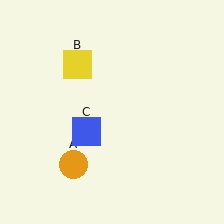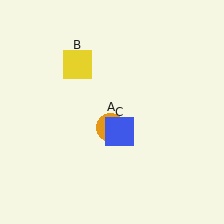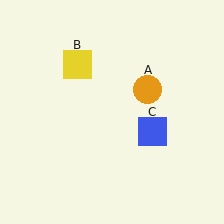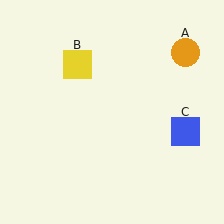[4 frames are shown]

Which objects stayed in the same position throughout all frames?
Yellow square (object B) remained stationary.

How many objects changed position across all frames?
2 objects changed position: orange circle (object A), blue square (object C).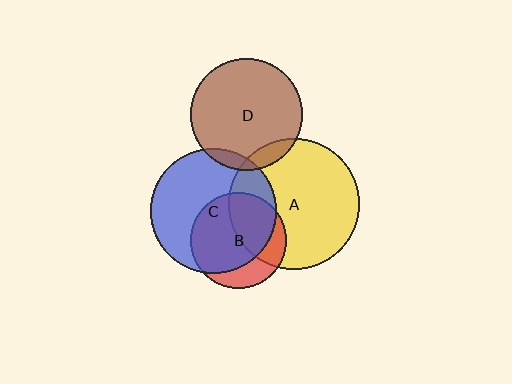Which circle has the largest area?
Circle A (yellow).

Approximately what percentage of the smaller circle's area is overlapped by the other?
Approximately 25%.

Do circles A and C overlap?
Yes.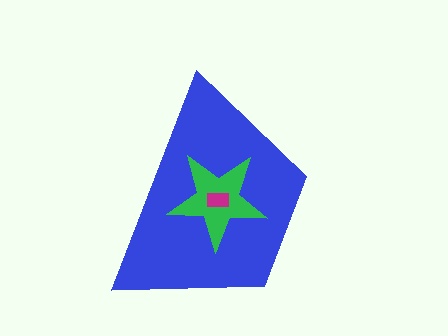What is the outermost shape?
The blue trapezoid.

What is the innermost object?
The magenta rectangle.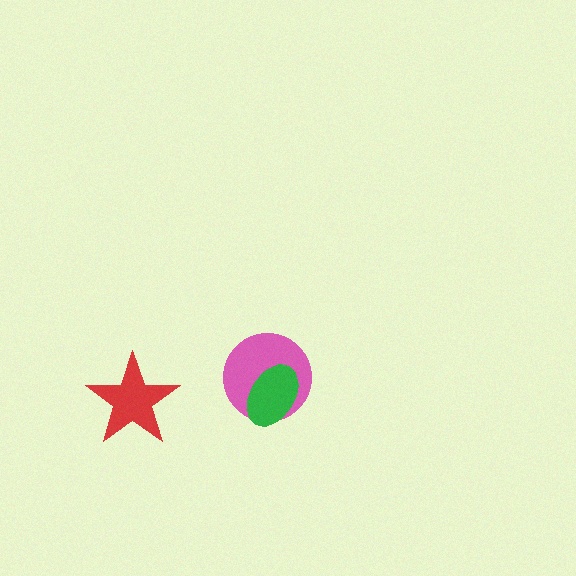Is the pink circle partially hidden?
Yes, it is partially covered by another shape.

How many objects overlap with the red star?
0 objects overlap with the red star.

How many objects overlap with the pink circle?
1 object overlaps with the pink circle.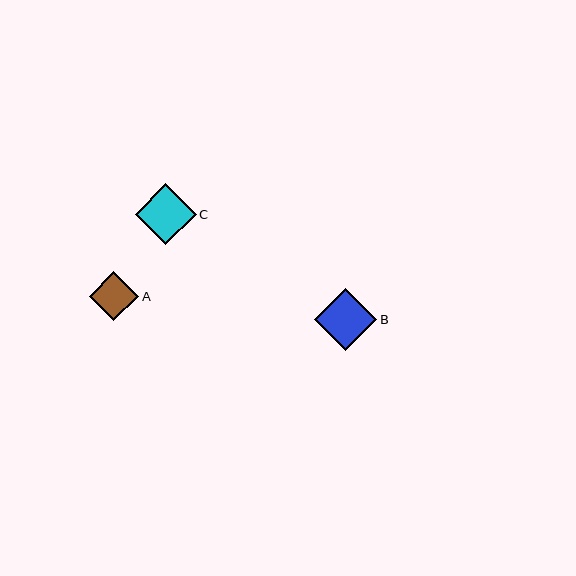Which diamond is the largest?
Diamond B is the largest with a size of approximately 62 pixels.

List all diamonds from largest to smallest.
From largest to smallest: B, C, A.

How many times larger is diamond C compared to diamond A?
Diamond C is approximately 1.2 times the size of diamond A.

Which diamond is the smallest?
Diamond A is the smallest with a size of approximately 49 pixels.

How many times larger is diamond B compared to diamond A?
Diamond B is approximately 1.3 times the size of diamond A.